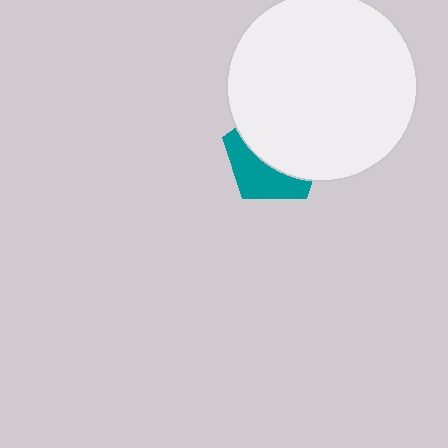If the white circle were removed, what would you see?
You would see the complete teal pentagon.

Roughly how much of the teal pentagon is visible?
A small part of it is visible (roughly 40%).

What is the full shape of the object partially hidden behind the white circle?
The partially hidden object is a teal pentagon.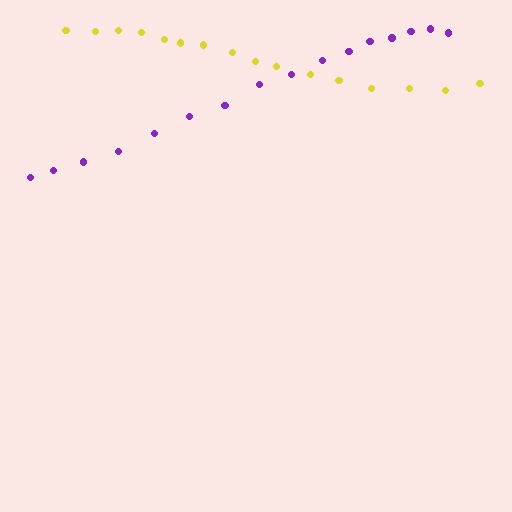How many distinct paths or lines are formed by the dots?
There are 2 distinct paths.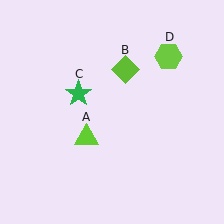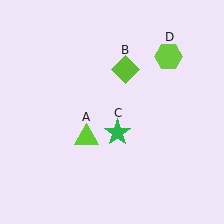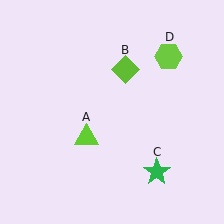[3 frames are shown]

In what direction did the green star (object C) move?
The green star (object C) moved down and to the right.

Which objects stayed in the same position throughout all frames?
Lime triangle (object A) and lime diamond (object B) and lime hexagon (object D) remained stationary.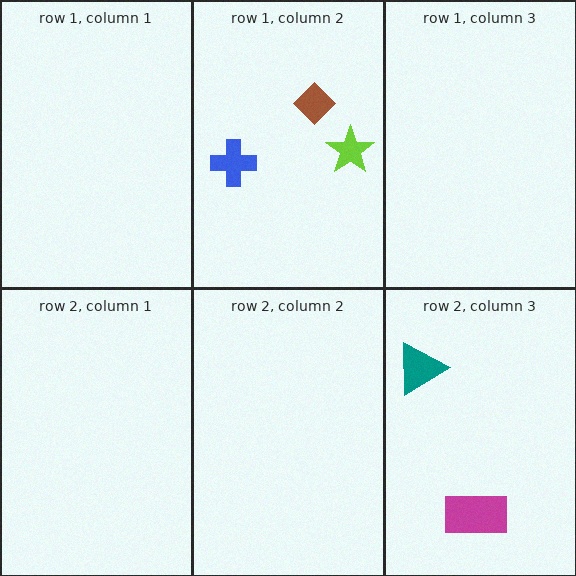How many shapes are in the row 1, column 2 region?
3.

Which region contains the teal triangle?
The row 2, column 3 region.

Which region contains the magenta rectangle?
The row 2, column 3 region.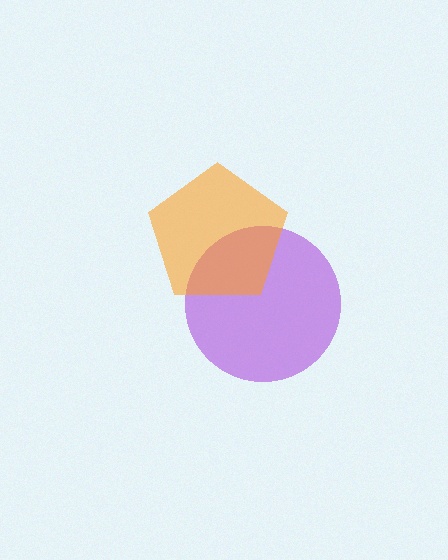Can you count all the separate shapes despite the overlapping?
Yes, there are 2 separate shapes.